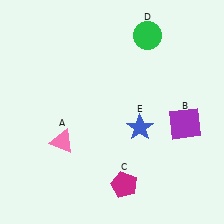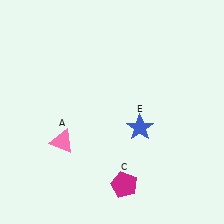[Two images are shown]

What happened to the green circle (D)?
The green circle (D) was removed in Image 2. It was in the top-right area of Image 1.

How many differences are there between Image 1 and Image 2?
There are 2 differences between the two images.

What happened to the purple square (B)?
The purple square (B) was removed in Image 2. It was in the bottom-right area of Image 1.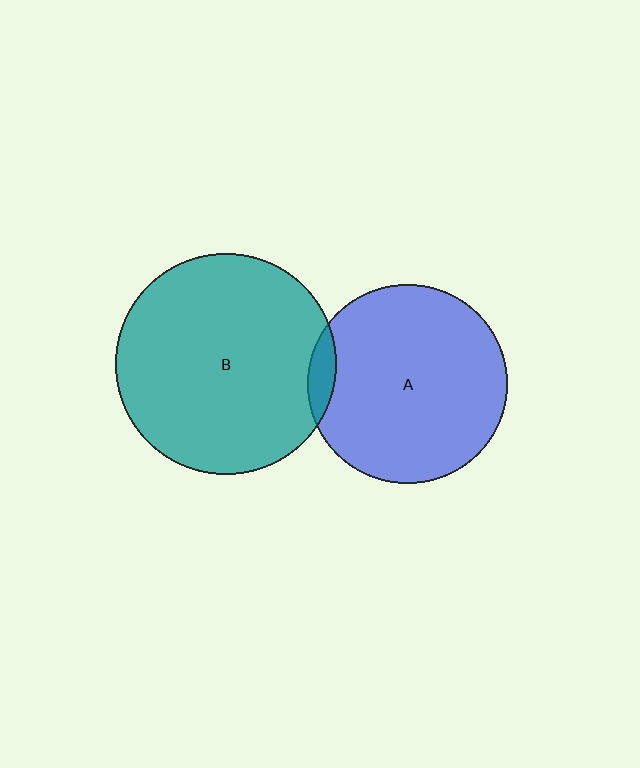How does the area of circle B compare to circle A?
Approximately 1.2 times.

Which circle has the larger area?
Circle B (teal).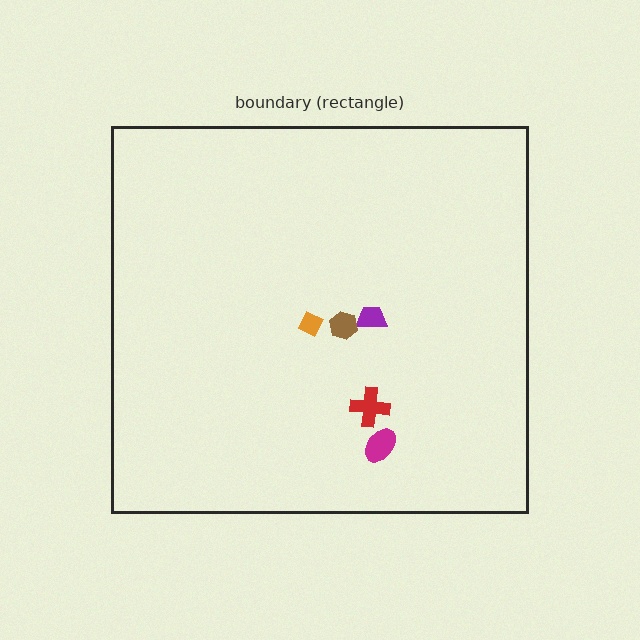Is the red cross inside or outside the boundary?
Inside.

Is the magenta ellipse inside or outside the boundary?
Inside.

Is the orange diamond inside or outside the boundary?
Inside.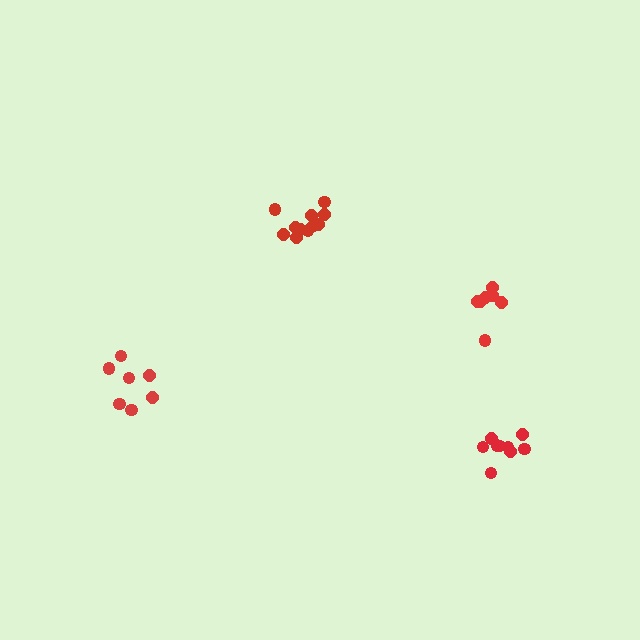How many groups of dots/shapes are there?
There are 4 groups.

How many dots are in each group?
Group 1: 7 dots, Group 2: 7 dots, Group 3: 11 dots, Group 4: 9 dots (34 total).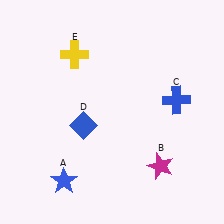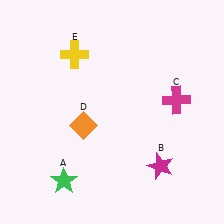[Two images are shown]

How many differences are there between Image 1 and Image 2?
There are 3 differences between the two images.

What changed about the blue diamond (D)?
In Image 1, D is blue. In Image 2, it changed to orange.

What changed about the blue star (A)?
In Image 1, A is blue. In Image 2, it changed to green.